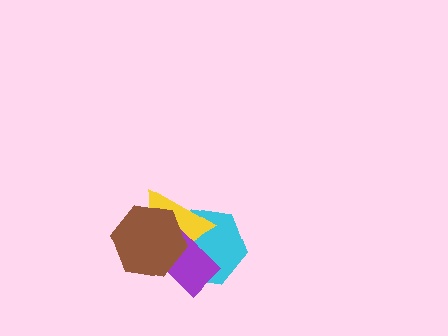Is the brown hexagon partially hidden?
No, no other shape covers it.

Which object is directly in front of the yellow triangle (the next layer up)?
The purple rectangle is directly in front of the yellow triangle.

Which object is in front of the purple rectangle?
The brown hexagon is in front of the purple rectangle.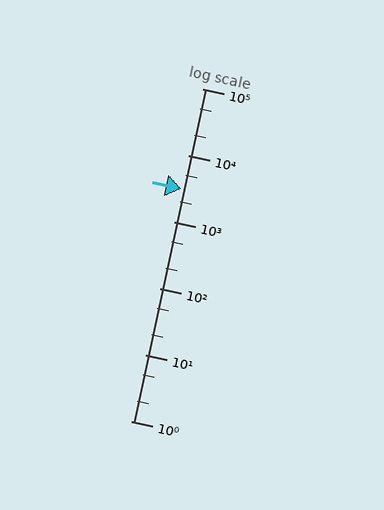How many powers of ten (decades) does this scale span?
The scale spans 5 decades, from 1 to 100000.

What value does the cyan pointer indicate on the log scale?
The pointer indicates approximately 3100.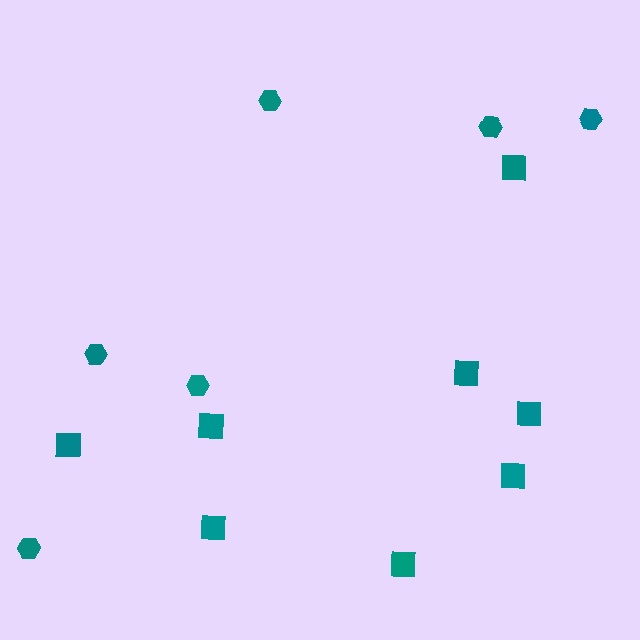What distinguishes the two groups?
There are 2 groups: one group of hexagons (6) and one group of squares (8).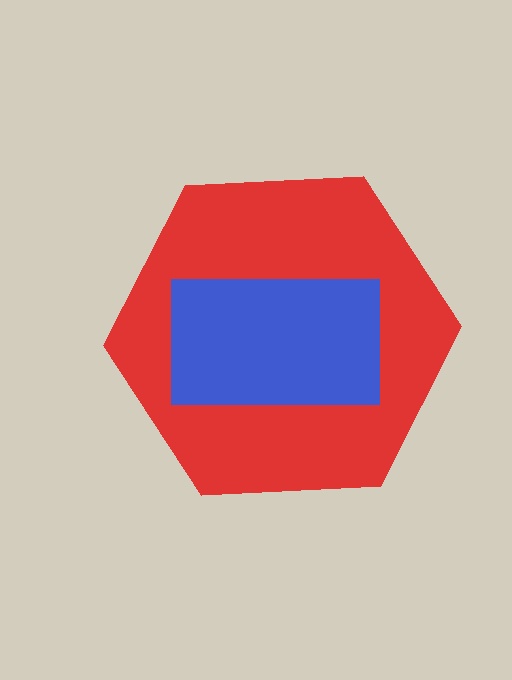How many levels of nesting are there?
2.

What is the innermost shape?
The blue rectangle.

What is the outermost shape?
The red hexagon.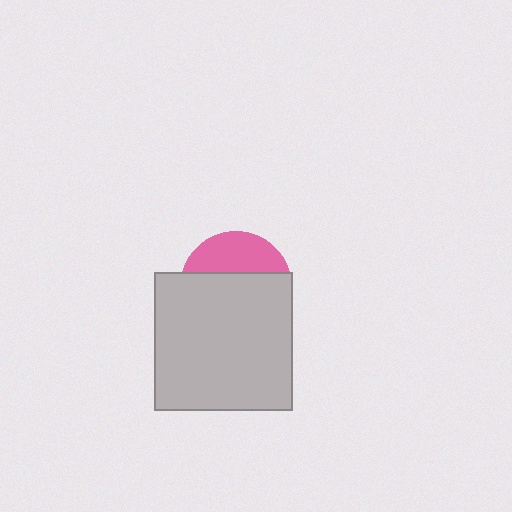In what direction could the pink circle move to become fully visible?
The pink circle could move up. That would shift it out from behind the light gray square entirely.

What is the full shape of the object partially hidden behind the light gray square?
The partially hidden object is a pink circle.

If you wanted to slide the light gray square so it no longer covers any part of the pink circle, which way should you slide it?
Slide it down — that is the most direct way to separate the two shapes.